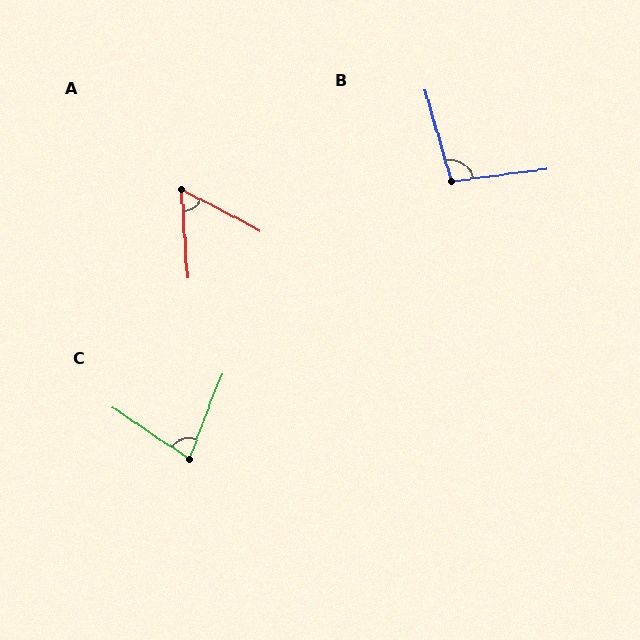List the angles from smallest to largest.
A (58°), C (77°), B (99°).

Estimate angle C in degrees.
Approximately 77 degrees.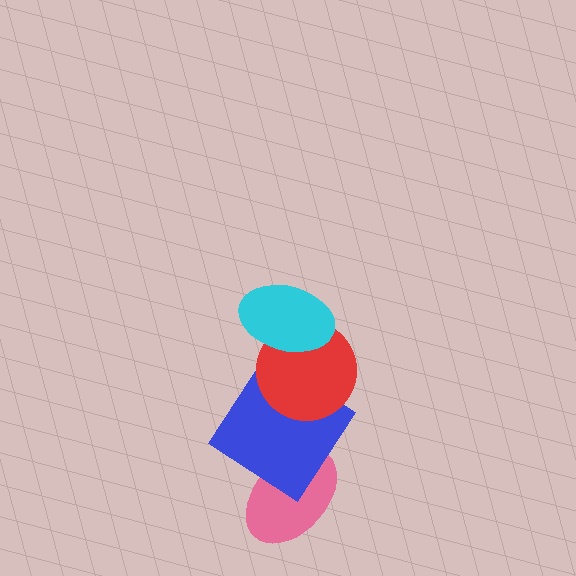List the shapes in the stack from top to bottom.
From top to bottom: the cyan ellipse, the red circle, the blue diamond, the pink ellipse.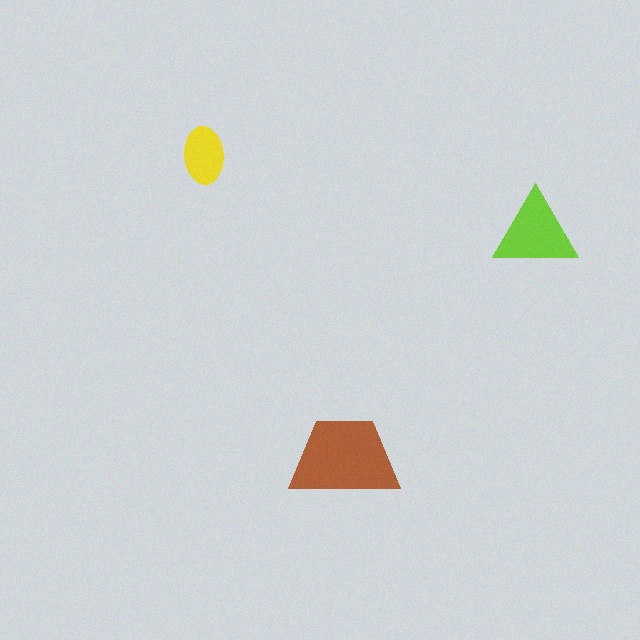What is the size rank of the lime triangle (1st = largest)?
2nd.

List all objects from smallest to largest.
The yellow ellipse, the lime triangle, the brown trapezoid.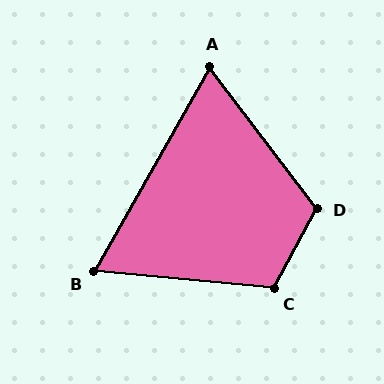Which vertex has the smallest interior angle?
B, at approximately 66 degrees.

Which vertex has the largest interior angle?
D, at approximately 114 degrees.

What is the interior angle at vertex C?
Approximately 113 degrees (obtuse).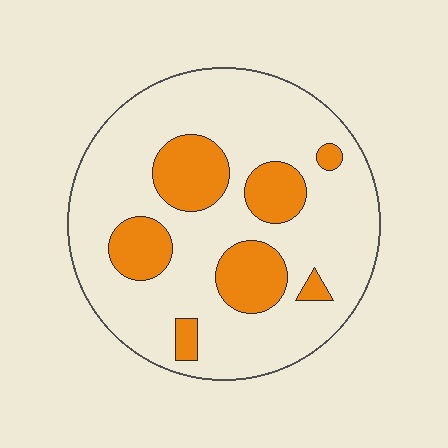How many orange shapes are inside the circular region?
7.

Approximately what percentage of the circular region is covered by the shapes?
Approximately 25%.